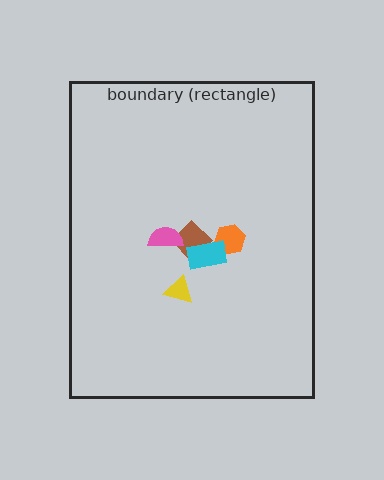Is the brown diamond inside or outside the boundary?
Inside.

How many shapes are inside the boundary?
5 inside, 0 outside.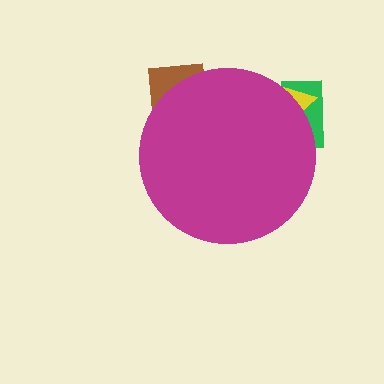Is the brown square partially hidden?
Yes, the brown square is partially hidden behind the magenta circle.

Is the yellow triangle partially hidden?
Yes, the yellow triangle is partially hidden behind the magenta circle.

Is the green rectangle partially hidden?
Yes, the green rectangle is partially hidden behind the magenta circle.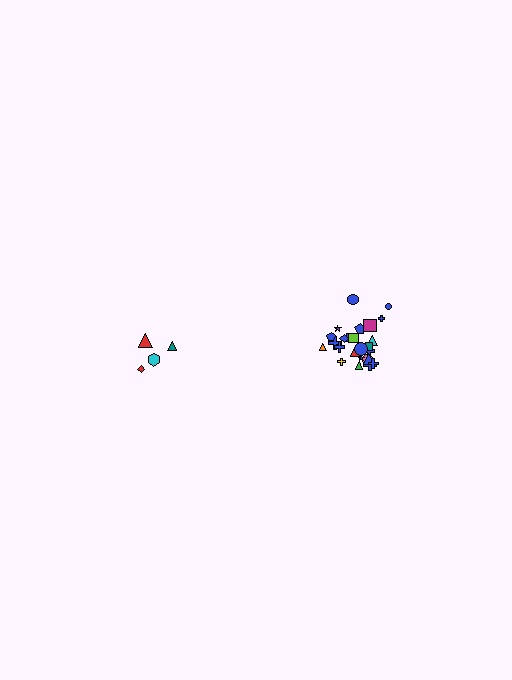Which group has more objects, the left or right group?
The right group.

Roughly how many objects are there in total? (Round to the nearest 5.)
Roughly 30 objects in total.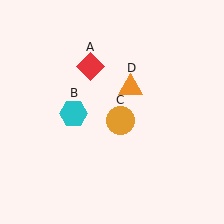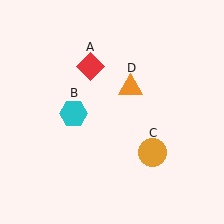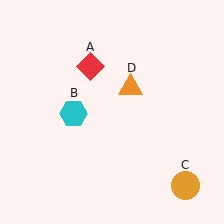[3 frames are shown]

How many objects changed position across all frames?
1 object changed position: orange circle (object C).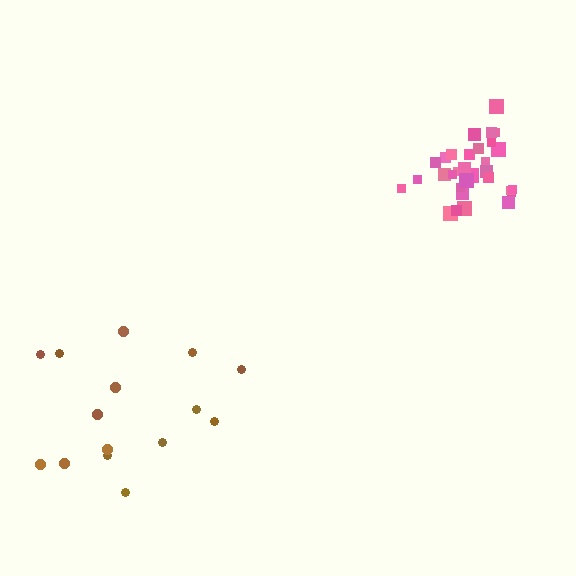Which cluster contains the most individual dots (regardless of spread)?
Pink (31).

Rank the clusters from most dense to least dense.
pink, brown.